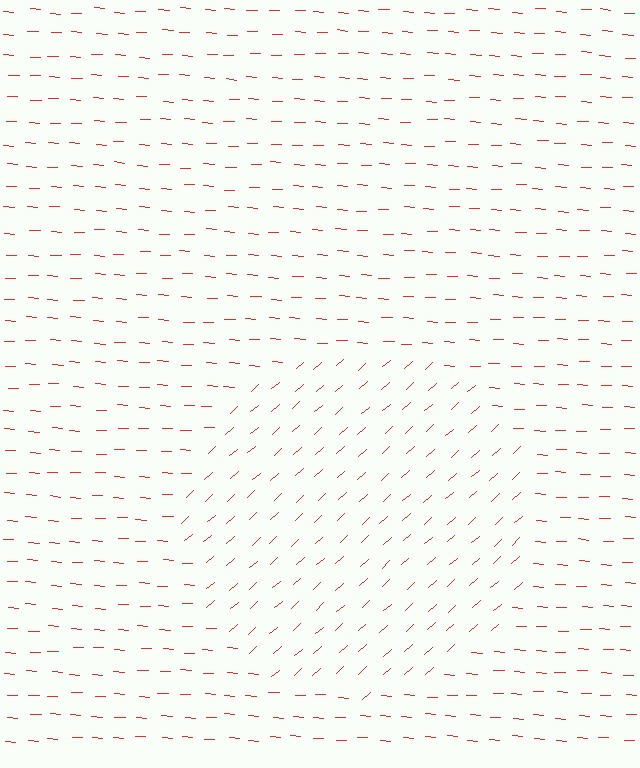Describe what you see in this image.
The image is filled with small red line segments. A circle region in the image has lines oriented differently from the surrounding lines, creating a visible texture boundary.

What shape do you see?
I see a circle.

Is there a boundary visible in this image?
Yes, there is a texture boundary formed by a change in line orientation.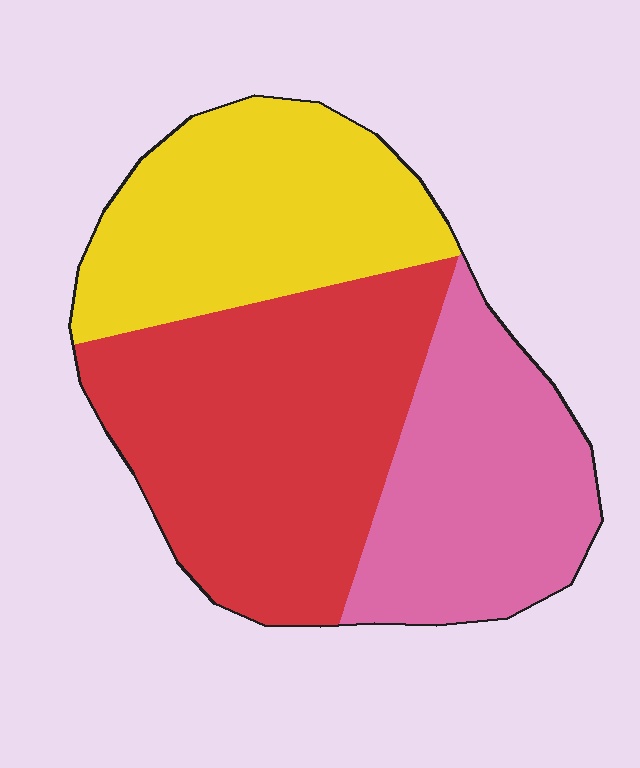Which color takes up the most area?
Red, at roughly 40%.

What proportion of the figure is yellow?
Yellow covers 30% of the figure.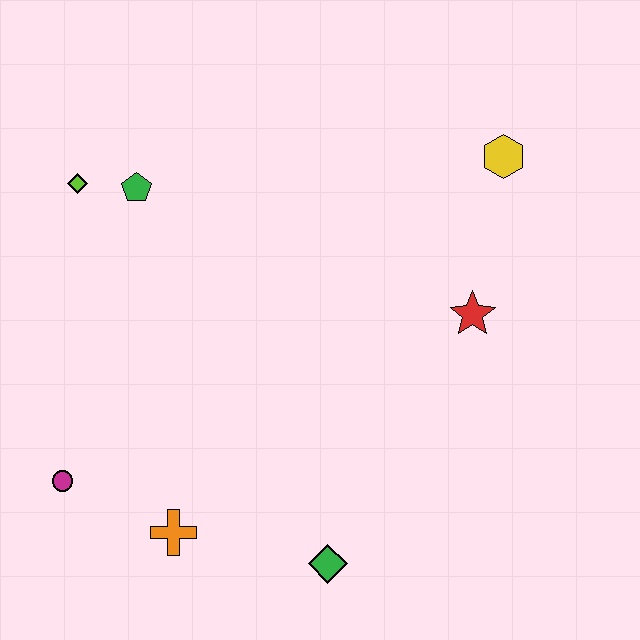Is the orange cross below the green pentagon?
Yes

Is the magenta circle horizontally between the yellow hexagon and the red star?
No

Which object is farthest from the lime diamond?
The green diamond is farthest from the lime diamond.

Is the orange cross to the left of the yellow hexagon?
Yes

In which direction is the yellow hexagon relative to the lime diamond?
The yellow hexagon is to the right of the lime diamond.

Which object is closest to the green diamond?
The orange cross is closest to the green diamond.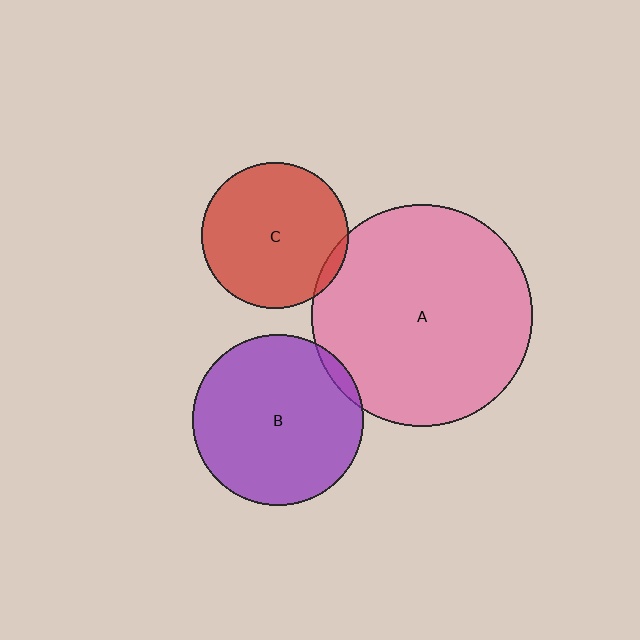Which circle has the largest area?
Circle A (pink).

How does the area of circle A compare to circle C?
Approximately 2.3 times.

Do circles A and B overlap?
Yes.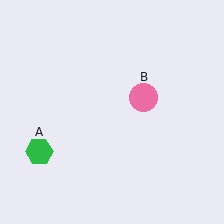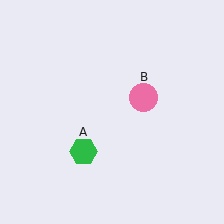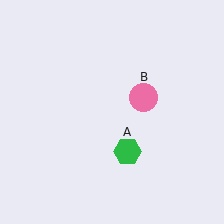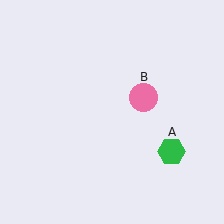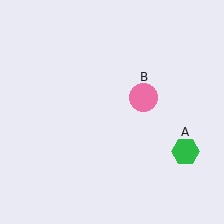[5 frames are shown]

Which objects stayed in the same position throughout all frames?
Pink circle (object B) remained stationary.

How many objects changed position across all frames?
1 object changed position: green hexagon (object A).